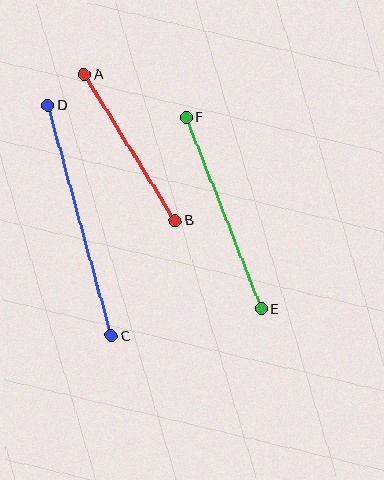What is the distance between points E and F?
The distance is approximately 206 pixels.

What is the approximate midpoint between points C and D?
The midpoint is at approximately (80, 221) pixels.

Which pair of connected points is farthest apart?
Points C and D are farthest apart.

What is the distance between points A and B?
The distance is approximately 172 pixels.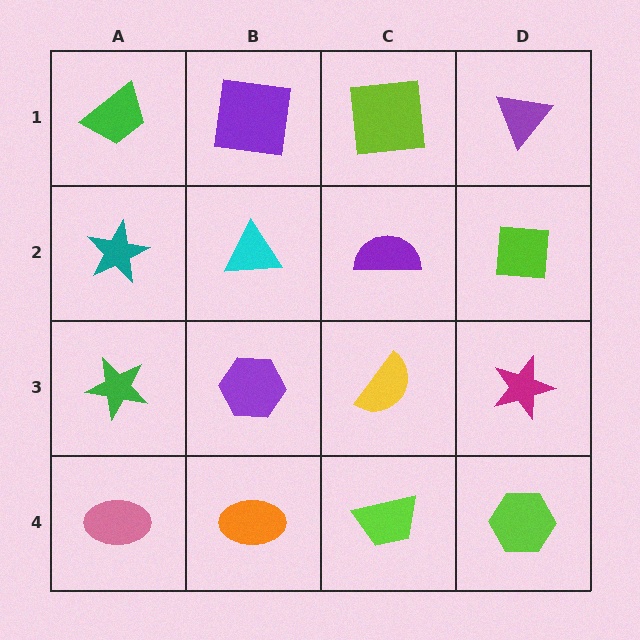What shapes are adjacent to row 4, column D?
A magenta star (row 3, column D), a lime trapezoid (row 4, column C).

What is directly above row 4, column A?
A green star.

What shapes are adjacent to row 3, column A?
A teal star (row 2, column A), a pink ellipse (row 4, column A), a purple hexagon (row 3, column B).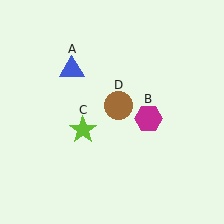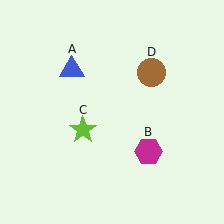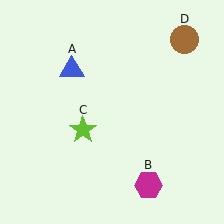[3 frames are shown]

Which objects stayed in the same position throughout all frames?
Blue triangle (object A) and lime star (object C) remained stationary.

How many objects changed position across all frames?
2 objects changed position: magenta hexagon (object B), brown circle (object D).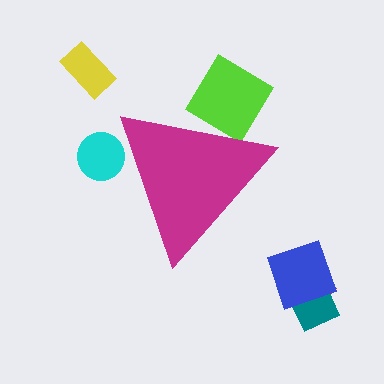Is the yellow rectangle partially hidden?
No, the yellow rectangle is fully visible.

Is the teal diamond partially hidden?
No, the teal diamond is fully visible.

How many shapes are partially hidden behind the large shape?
2 shapes are partially hidden.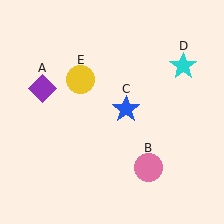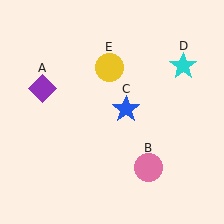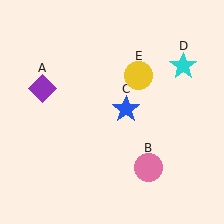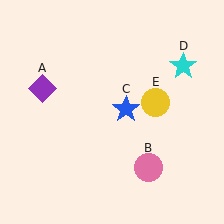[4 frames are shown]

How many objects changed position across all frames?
1 object changed position: yellow circle (object E).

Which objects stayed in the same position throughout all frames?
Purple diamond (object A) and pink circle (object B) and blue star (object C) and cyan star (object D) remained stationary.